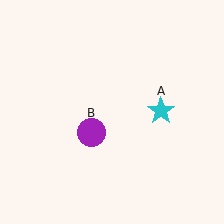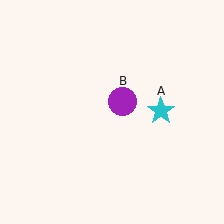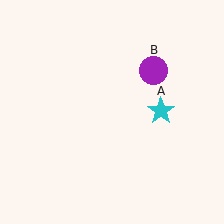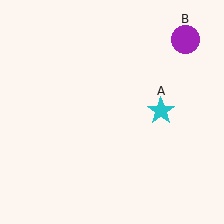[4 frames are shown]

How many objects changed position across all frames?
1 object changed position: purple circle (object B).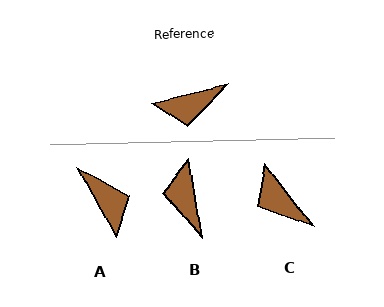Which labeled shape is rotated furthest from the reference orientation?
A, about 105 degrees away.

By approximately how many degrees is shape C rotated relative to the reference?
Approximately 66 degrees clockwise.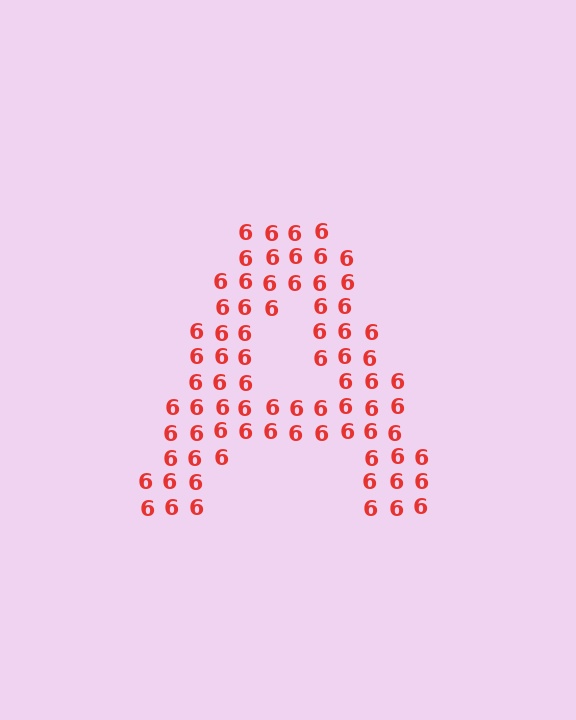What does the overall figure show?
The overall figure shows the letter A.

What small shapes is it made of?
It is made of small digit 6's.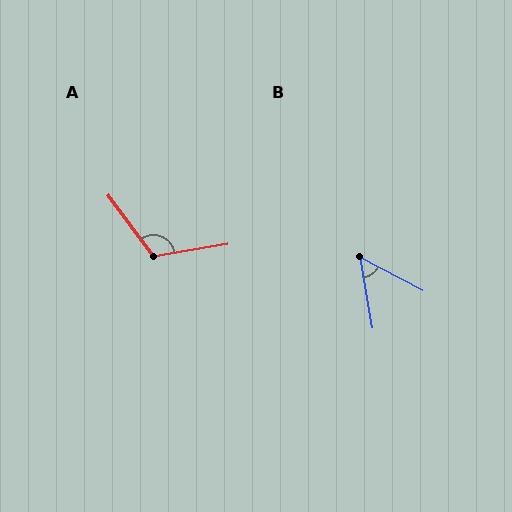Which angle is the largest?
A, at approximately 117 degrees.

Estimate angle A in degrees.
Approximately 117 degrees.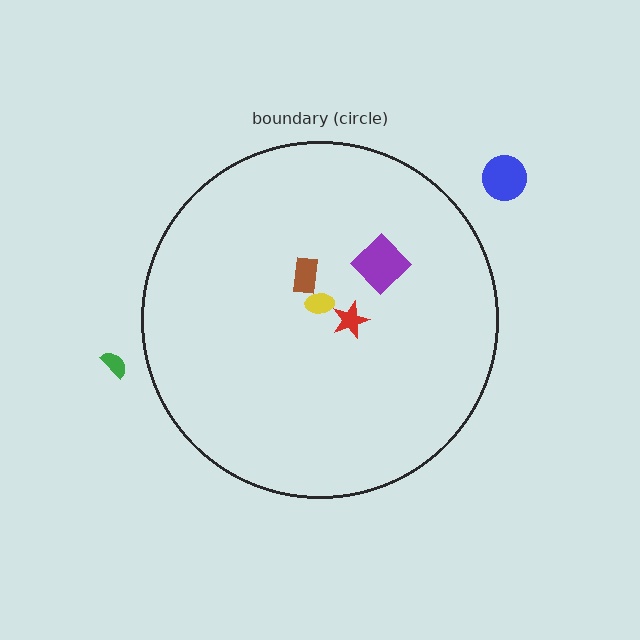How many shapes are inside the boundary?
4 inside, 2 outside.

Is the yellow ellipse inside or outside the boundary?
Inside.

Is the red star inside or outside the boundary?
Inside.